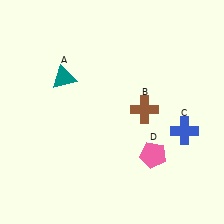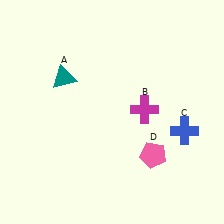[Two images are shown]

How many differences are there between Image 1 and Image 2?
There is 1 difference between the two images.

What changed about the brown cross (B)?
In Image 1, B is brown. In Image 2, it changed to magenta.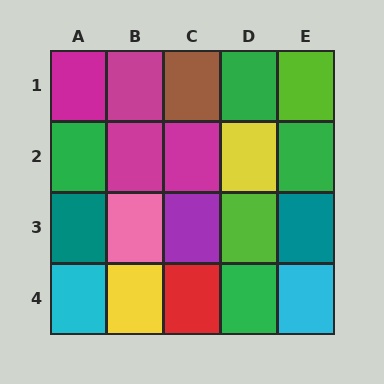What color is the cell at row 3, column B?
Pink.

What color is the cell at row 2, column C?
Magenta.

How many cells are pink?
1 cell is pink.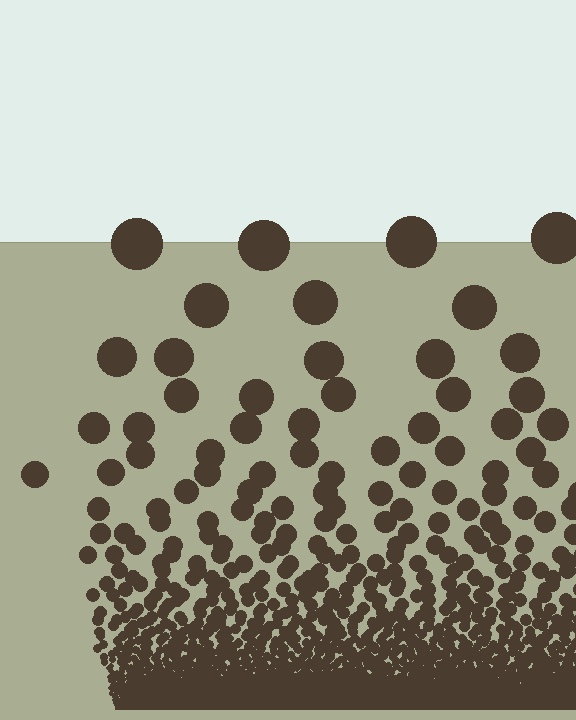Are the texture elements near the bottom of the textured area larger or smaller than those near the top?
Smaller. The gradient is inverted — elements near the bottom are smaller and denser.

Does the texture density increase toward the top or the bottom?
Density increases toward the bottom.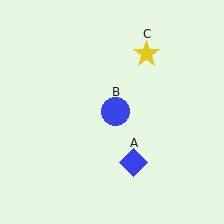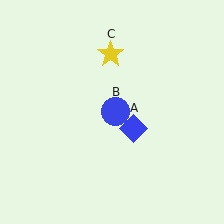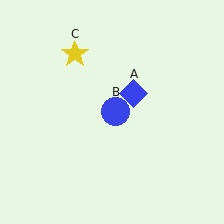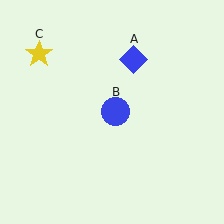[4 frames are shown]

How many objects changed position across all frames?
2 objects changed position: blue diamond (object A), yellow star (object C).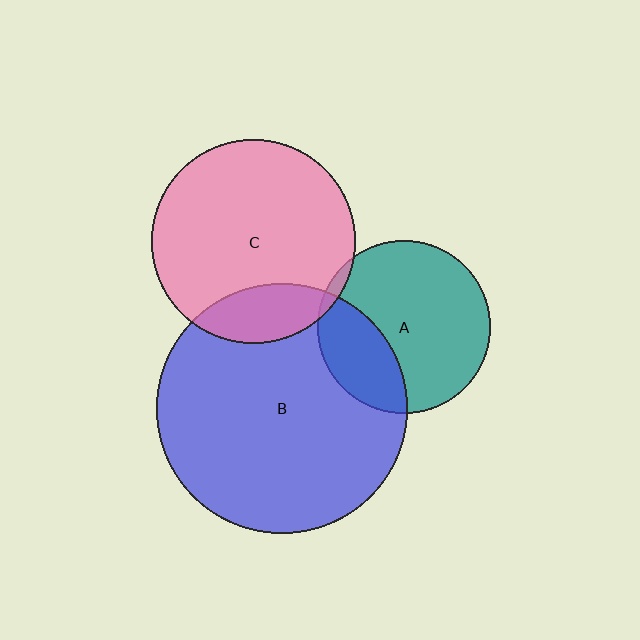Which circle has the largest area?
Circle B (blue).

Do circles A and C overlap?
Yes.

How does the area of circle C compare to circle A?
Approximately 1.4 times.